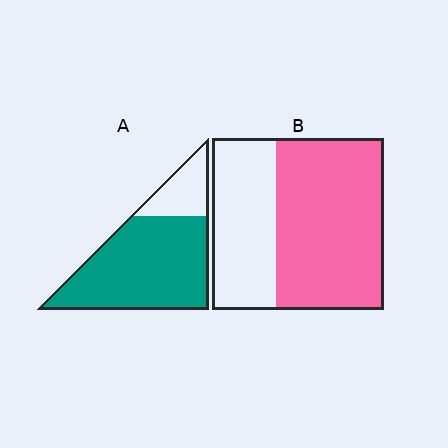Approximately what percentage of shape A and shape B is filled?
A is approximately 80% and B is approximately 65%.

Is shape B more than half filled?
Yes.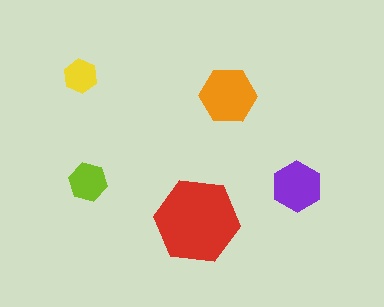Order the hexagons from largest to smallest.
the red one, the orange one, the purple one, the lime one, the yellow one.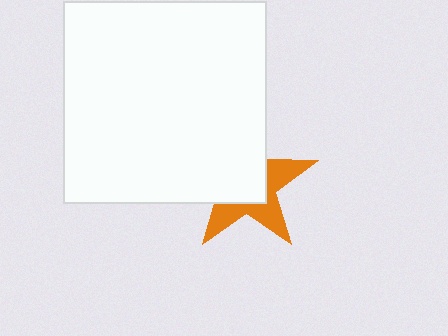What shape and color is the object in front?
The object in front is a white square.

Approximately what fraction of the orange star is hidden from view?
Roughly 57% of the orange star is hidden behind the white square.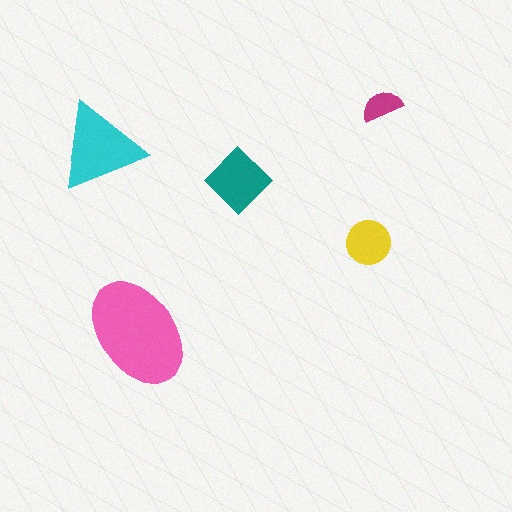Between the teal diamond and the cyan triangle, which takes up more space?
The cyan triangle.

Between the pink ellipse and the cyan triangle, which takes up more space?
The pink ellipse.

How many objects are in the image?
There are 5 objects in the image.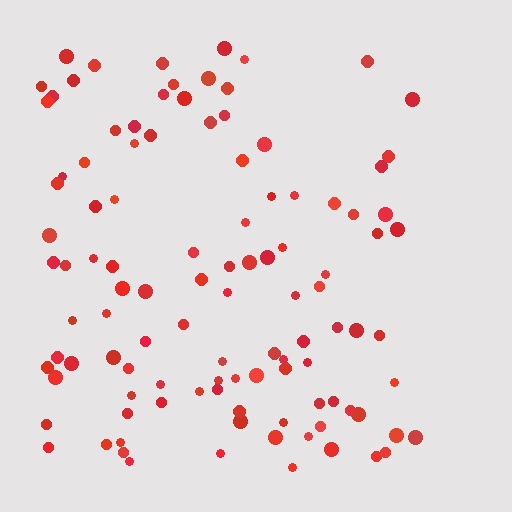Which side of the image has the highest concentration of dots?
The left.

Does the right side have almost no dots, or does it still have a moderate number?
Still a moderate number, just noticeably fewer than the left.